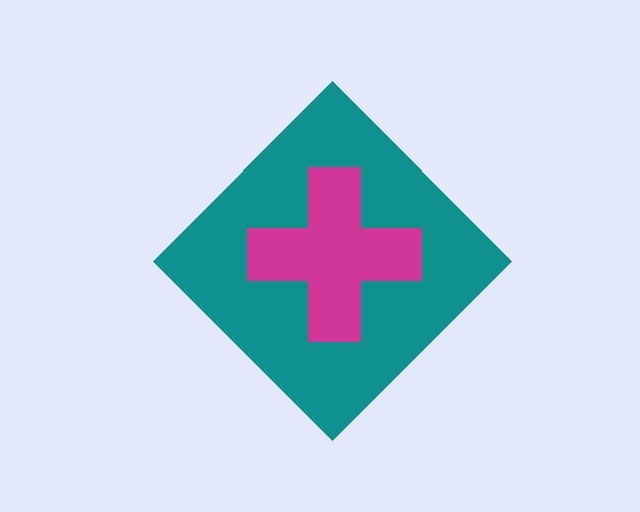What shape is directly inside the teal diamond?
The magenta cross.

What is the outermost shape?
The teal diamond.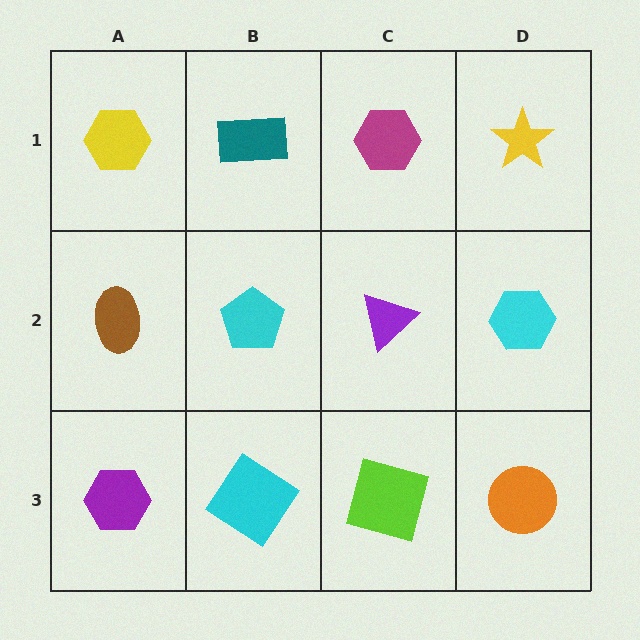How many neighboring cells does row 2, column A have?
3.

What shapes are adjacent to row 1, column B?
A cyan pentagon (row 2, column B), a yellow hexagon (row 1, column A), a magenta hexagon (row 1, column C).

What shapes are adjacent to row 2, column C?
A magenta hexagon (row 1, column C), a lime square (row 3, column C), a cyan pentagon (row 2, column B), a cyan hexagon (row 2, column D).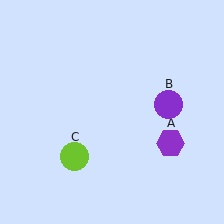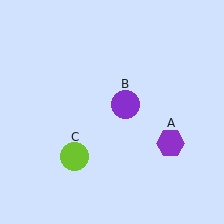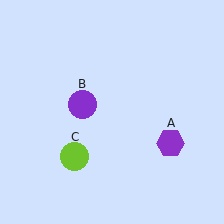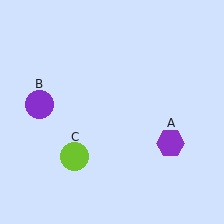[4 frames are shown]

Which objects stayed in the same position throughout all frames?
Purple hexagon (object A) and lime circle (object C) remained stationary.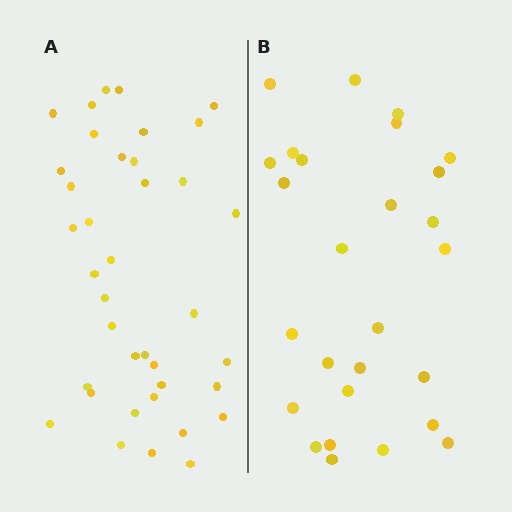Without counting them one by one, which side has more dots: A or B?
Region A (the left region) has more dots.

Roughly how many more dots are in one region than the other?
Region A has roughly 12 or so more dots than region B.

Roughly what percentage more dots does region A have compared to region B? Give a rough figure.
About 40% more.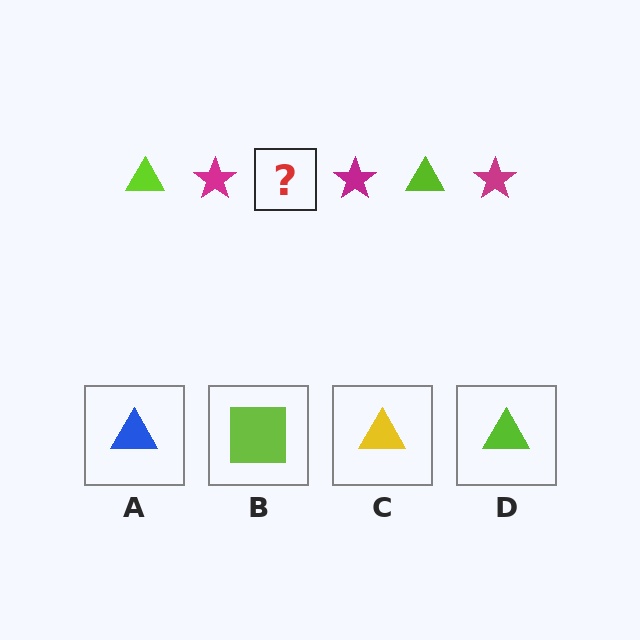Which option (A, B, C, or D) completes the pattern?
D.